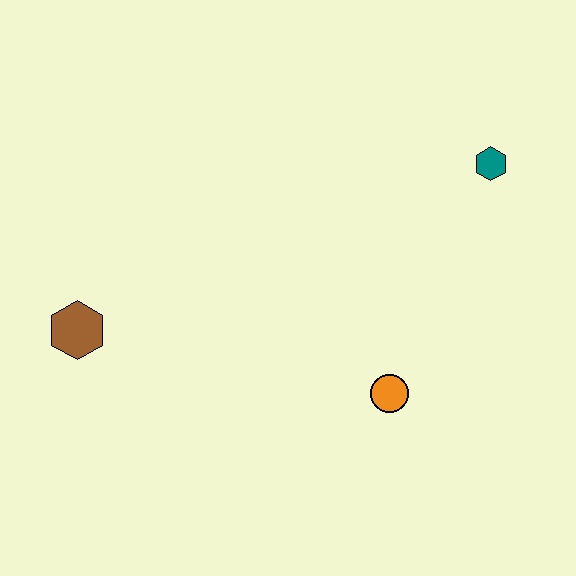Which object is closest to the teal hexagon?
The orange circle is closest to the teal hexagon.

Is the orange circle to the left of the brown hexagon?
No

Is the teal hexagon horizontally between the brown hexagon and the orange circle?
No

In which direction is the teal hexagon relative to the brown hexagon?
The teal hexagon is to the right of the brown hexagon.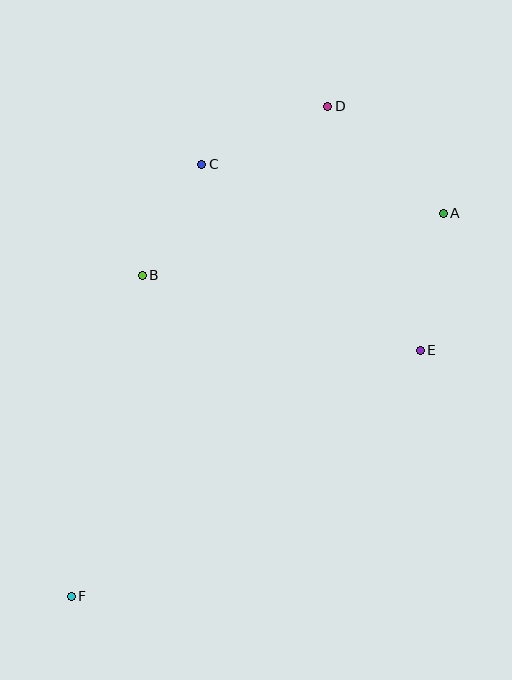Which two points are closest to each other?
Points B and C are closest to each other.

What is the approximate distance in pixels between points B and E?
The distance between B and E is approximately 288 pixels.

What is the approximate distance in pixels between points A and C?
The distance between A and C is approximately 246 pixels.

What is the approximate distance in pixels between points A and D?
The distance between A and D is approximately 157 pixels.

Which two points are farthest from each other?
Points D and F are farthest from each other.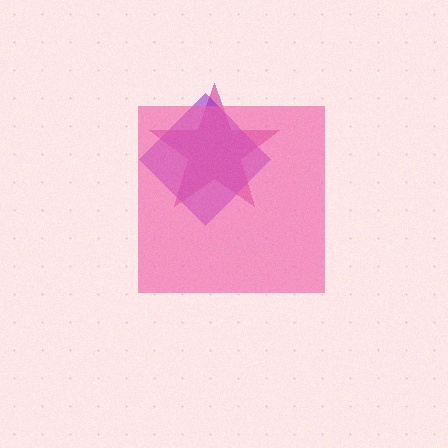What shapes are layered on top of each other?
The layered shapes are: a magenta star, a purple diamond, a pink square.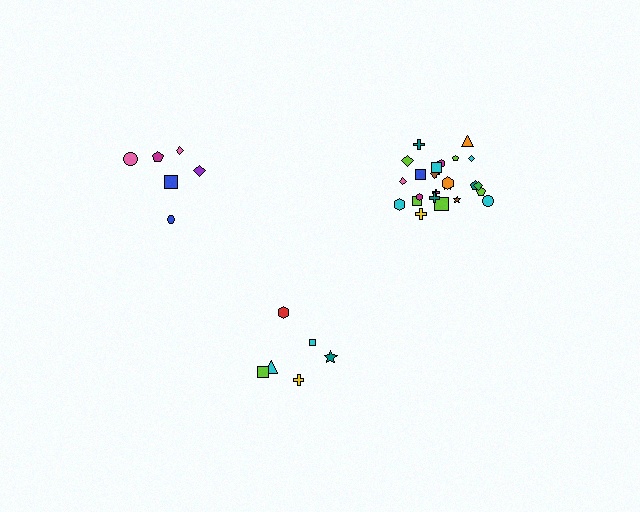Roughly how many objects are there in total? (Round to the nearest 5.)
Roughly 35 objects in total.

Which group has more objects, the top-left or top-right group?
The top-right group.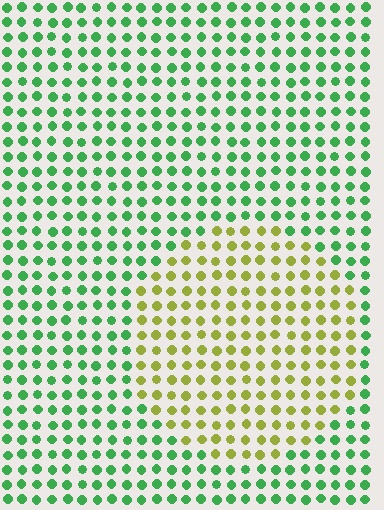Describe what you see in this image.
The image is filled with small green elements in a uniform arrangement. A circle-shaped region is visible where the elements are tinted to a slightly different hue, forming a subtle color boundary.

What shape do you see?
I see a circle.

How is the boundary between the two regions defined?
The boundary is defined purely by a slight shift in hue (about 58 degrees). Spacing, size, and orientation are identical on both sides.